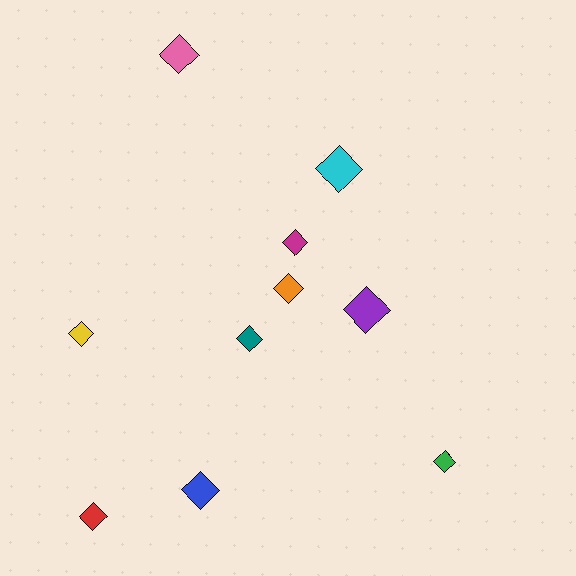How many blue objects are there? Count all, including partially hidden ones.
There is 1 blue object.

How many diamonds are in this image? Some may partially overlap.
There are 10 diamonds.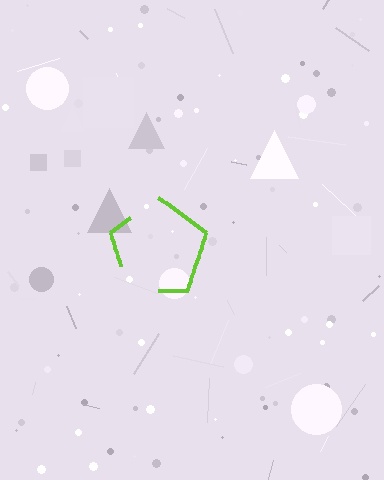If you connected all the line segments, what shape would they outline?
They would outline a pentagon.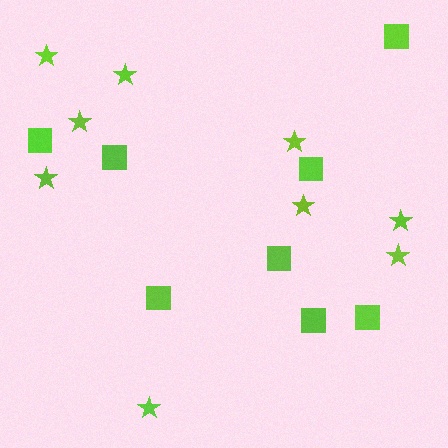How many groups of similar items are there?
There are 2 groups: one group of squares (8) and one group of stars (9).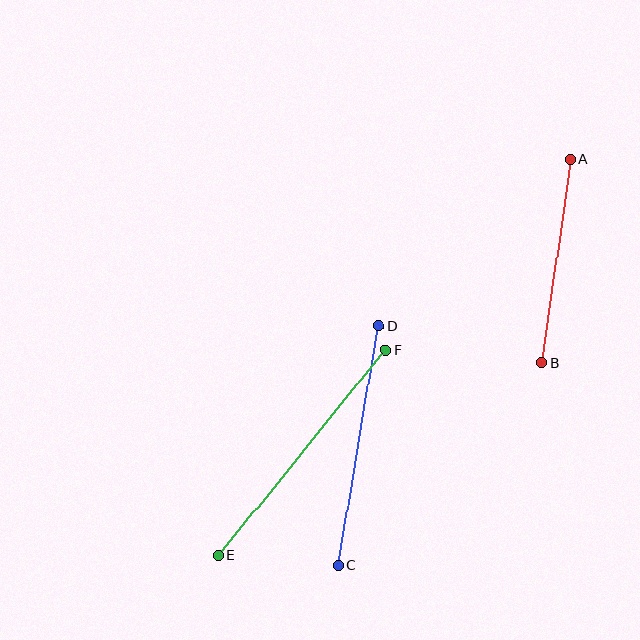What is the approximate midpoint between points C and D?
The midpoint is at approximately (358, 445) pixels.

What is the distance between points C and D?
The distance is approximately 243 pixels.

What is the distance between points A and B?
The distance is approximately 205 pixels.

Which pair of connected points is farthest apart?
Points E and F are farthest apart.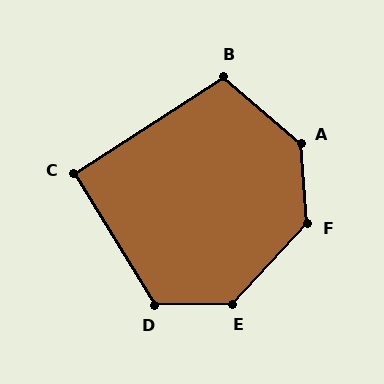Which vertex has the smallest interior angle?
C, at approximately 92 degrees.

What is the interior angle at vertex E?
Approximately 133 degrees (obtuse).